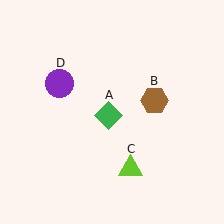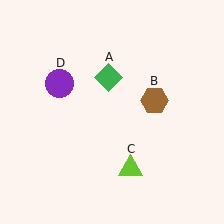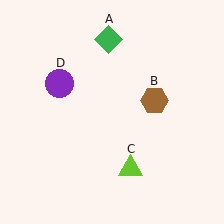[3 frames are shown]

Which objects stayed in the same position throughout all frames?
Brown hexagon (object B) and lime triangle (object C) and purple circle (object D) remained stationary.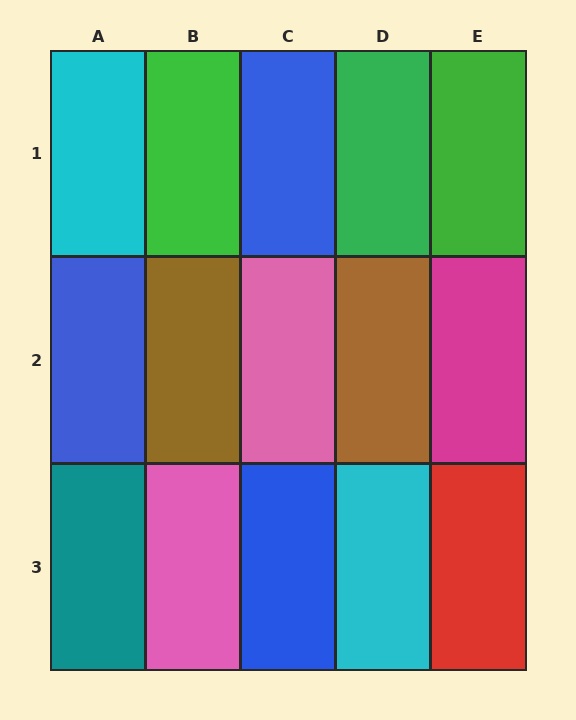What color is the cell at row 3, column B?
Pink.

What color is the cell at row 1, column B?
Green.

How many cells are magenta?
1 cell is magenta.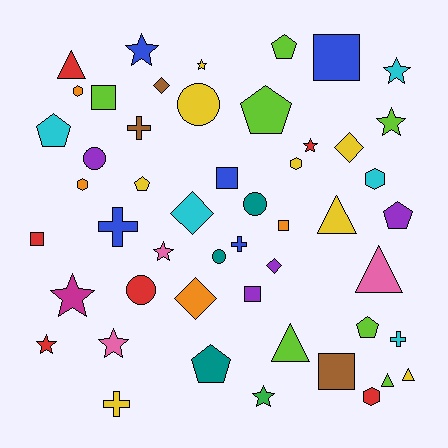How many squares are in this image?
There are 7 squares.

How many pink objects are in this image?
There are 3 pink objects.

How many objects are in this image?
There are 50 objects.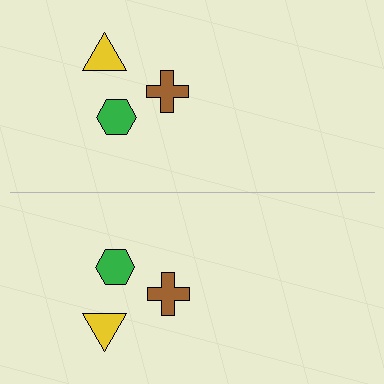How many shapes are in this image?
There are 6 shapes in this image.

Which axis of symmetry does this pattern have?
The pattern has a horizontal axis of symmetry running through the center of the image.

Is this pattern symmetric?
Yes, this pattern has bilateral (reflection) symmetry.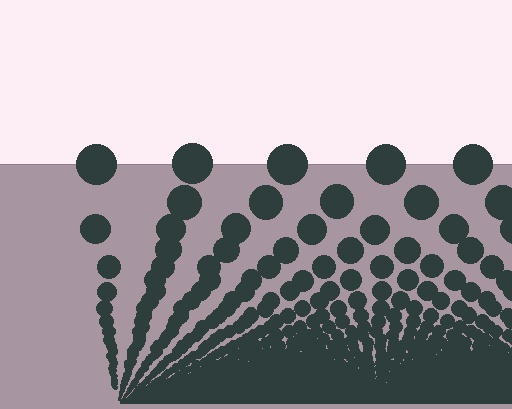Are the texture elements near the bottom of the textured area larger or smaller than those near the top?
Smaller. The gradient is inverted — elements near the bottom are smaller and denser.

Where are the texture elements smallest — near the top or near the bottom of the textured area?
Near the bottom.